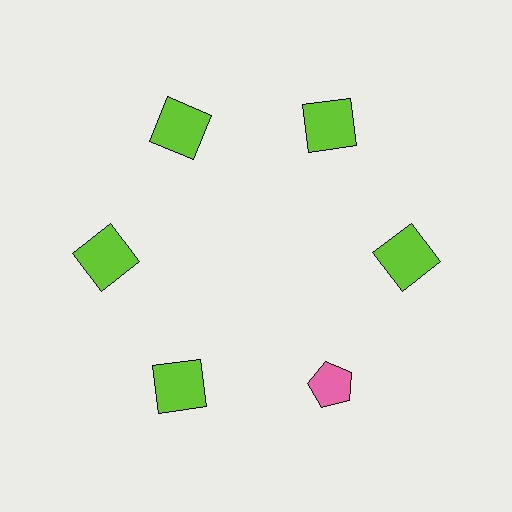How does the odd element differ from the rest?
It differs in both color (pink instead of lime) and shape (pentagon instead of square).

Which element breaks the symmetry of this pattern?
The pink pentagon at roughly the 5 o'clock position breaks the symmetry. All other shapes are lime squares.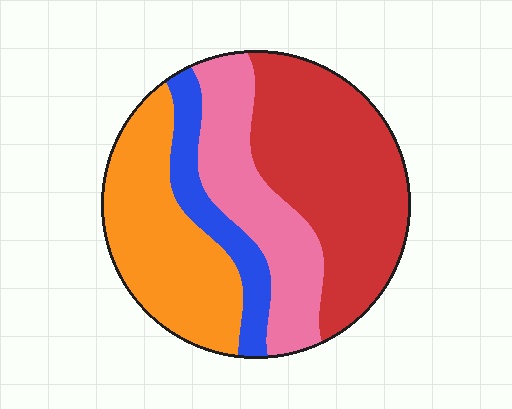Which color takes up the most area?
Red, at roughly 40%.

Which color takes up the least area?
Blue, at roughly 10%.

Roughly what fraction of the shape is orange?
Orange takes up about one quarter (1/4) of the shape.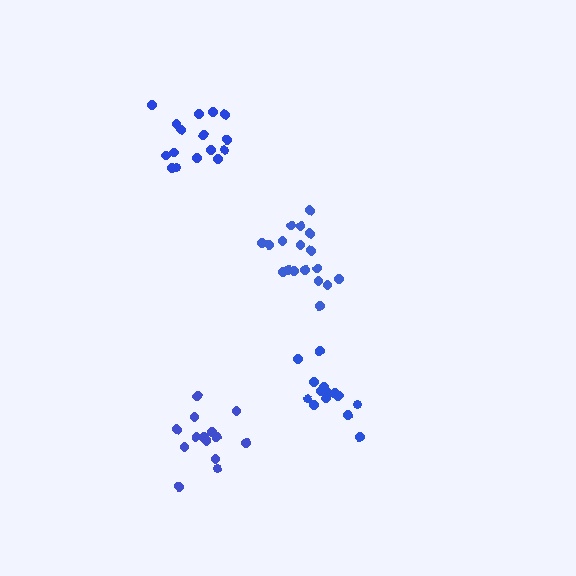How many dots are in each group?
Group 1: 15 dots, Group 2: 18 dots, Group 3: 14 dots, Group 4: 16 dots (63 total).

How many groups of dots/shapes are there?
There are 4 groups.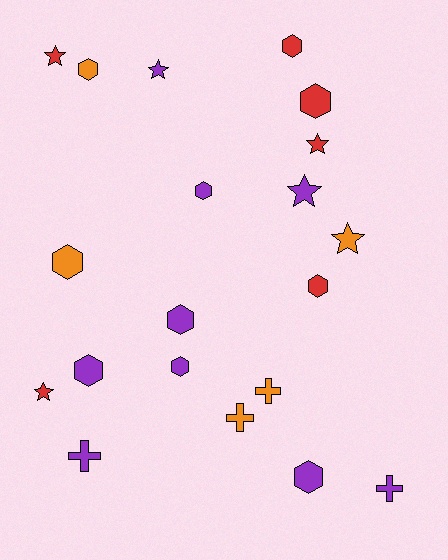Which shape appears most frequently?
Hexagon, with 10 objects.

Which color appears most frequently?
Purple, with 9 objects.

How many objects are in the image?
There are 20 objects.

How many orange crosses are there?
There are 2 orange crosses.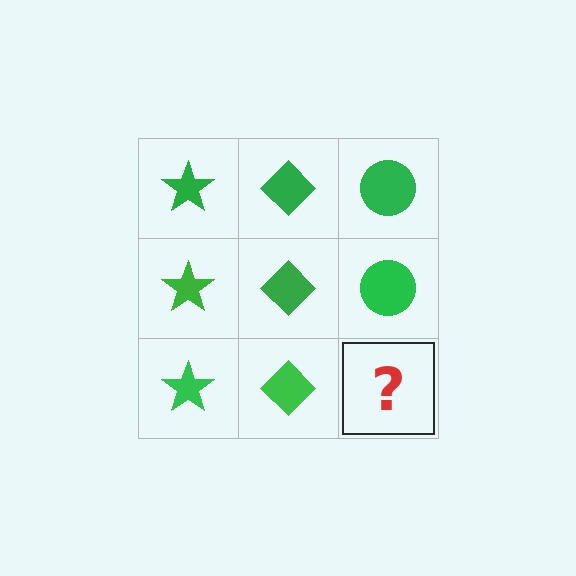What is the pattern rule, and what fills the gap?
The rule is that each column has a consistent shape. The gap should be filled with a green circle.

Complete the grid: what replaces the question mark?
The question mark should be replaced with a green circle.